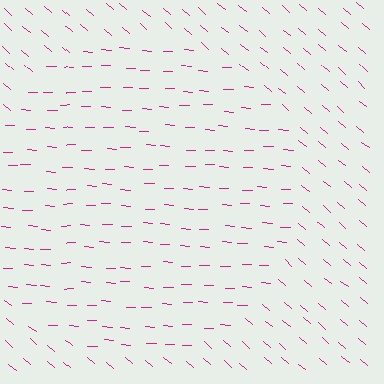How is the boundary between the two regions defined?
The boundary is defined purely by a change in line orientation (approximately 38 degrees difference). All lines are the same color and thickness.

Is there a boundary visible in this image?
Yes, there is a texture boundary formed by a change in line orientation.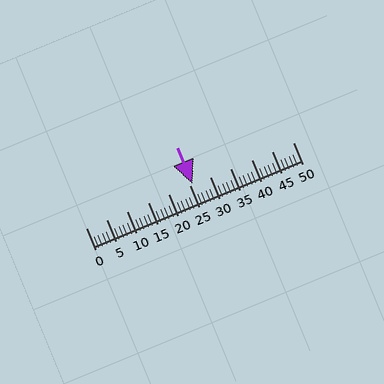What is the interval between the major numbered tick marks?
The major tick marks are spaced 5 units apart.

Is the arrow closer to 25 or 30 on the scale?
The arrow is closer to 25.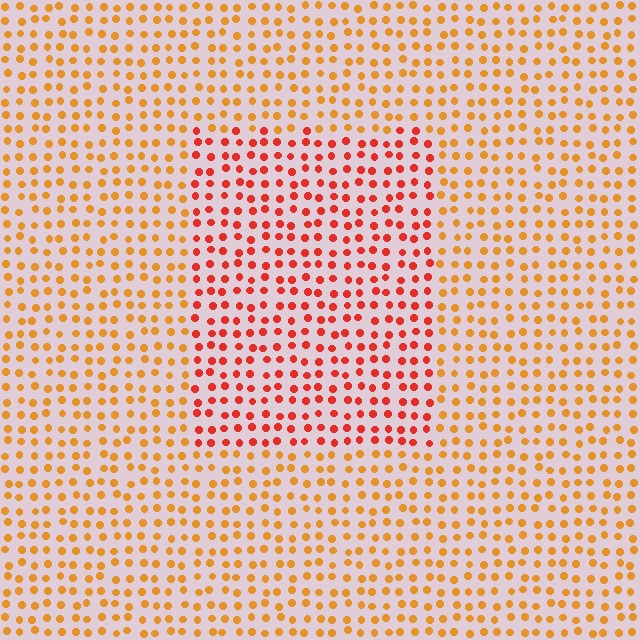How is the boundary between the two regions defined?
The boundary is defined purely by a slight shift in hue (about 32 degrees). Spacing, size, and orientation are identical on both sides.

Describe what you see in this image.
The image is filled with small orange elements in a uniform arrangement. A rectangle-shaped region is visible where the elements are tinted to a slightly different hue, forming a subtle color boundary.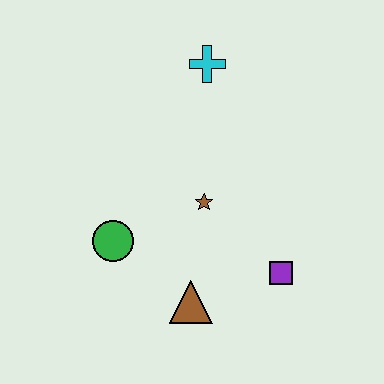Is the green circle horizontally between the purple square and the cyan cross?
No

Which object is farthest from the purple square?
The cyan cross is farthest from the purple square.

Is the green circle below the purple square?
No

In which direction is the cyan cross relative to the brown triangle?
The cyan cross is above the brown triangle.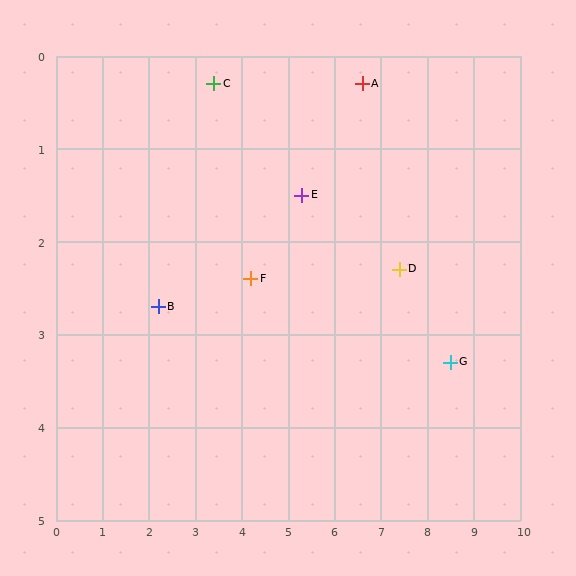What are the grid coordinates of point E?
Point E is at approximately (5.3, 1.5).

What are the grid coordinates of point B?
Point B is at approximately (2.2, 2.7).